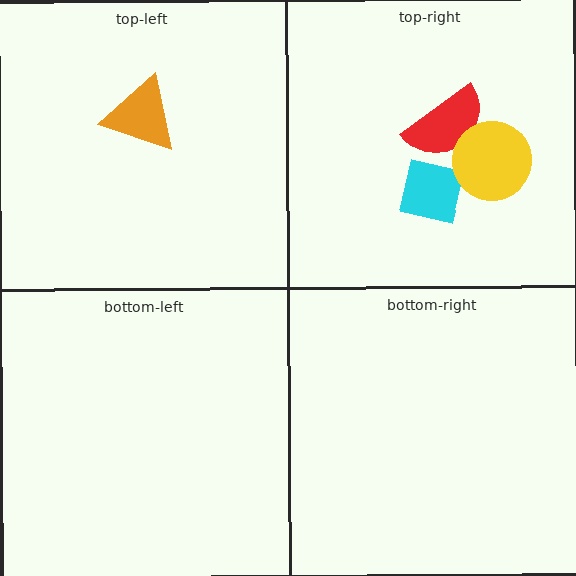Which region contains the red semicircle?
The top-right region.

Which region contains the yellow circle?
The top-right region.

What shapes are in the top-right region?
The cyan square, the red semicircle, the yellow circle.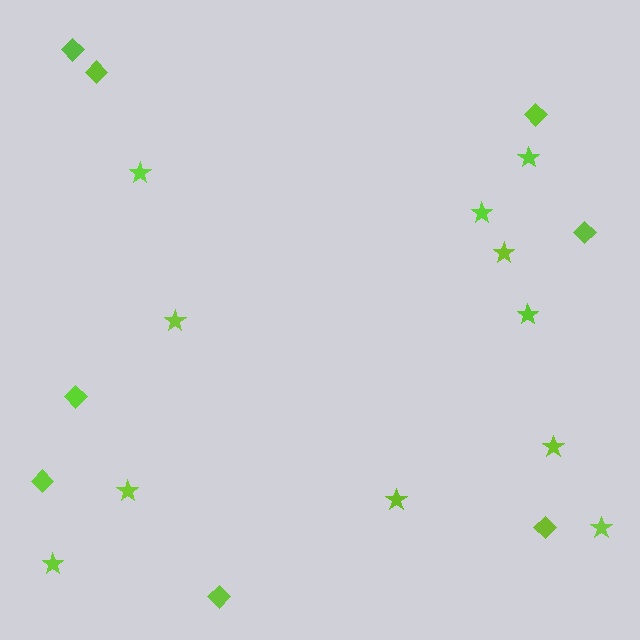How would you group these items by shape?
There are 2 groups: one group of stars (11) and one group of diamonds (8).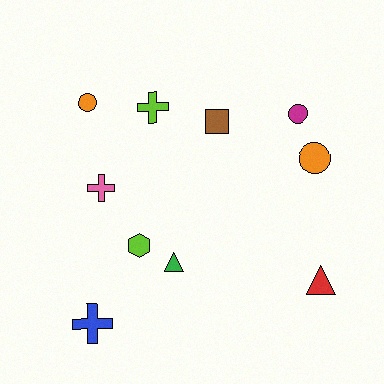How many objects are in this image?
There are 10 objects.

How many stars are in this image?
There are no stars.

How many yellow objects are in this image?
There are no yellow objects.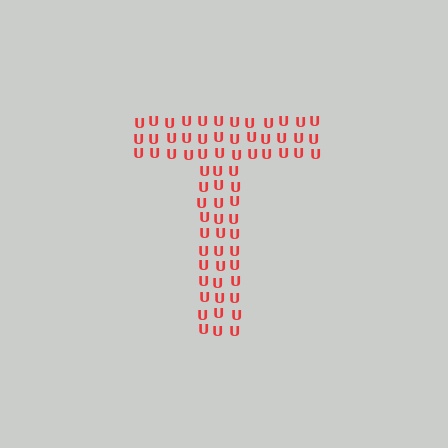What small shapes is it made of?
It is made of small letter U's.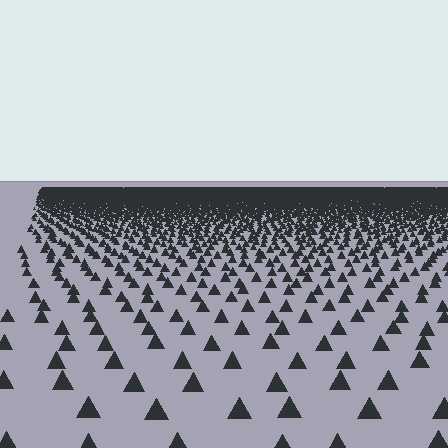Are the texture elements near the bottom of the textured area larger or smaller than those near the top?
Larger. Near the bottom, elements are closer to the viewer and appear at a bigger on-screen size.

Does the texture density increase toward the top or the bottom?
Density increases toward the top.